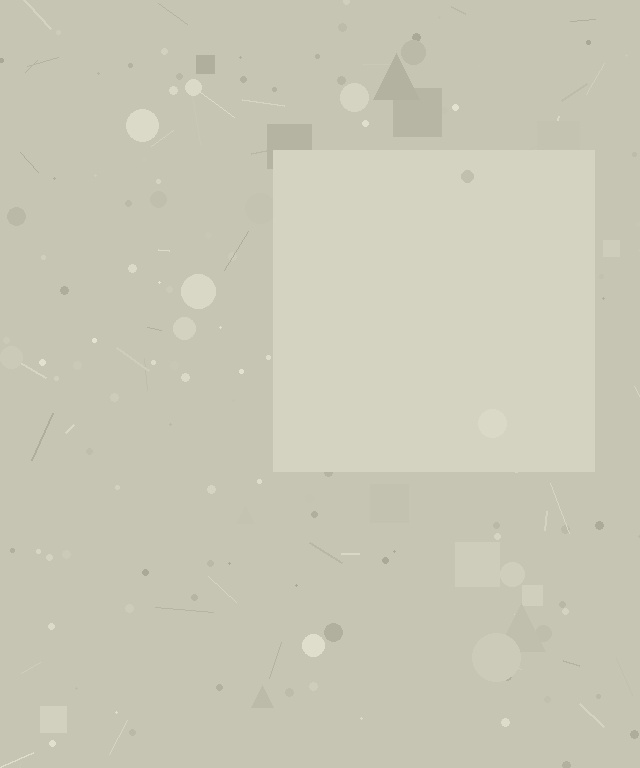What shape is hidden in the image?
A square is hidden in the image.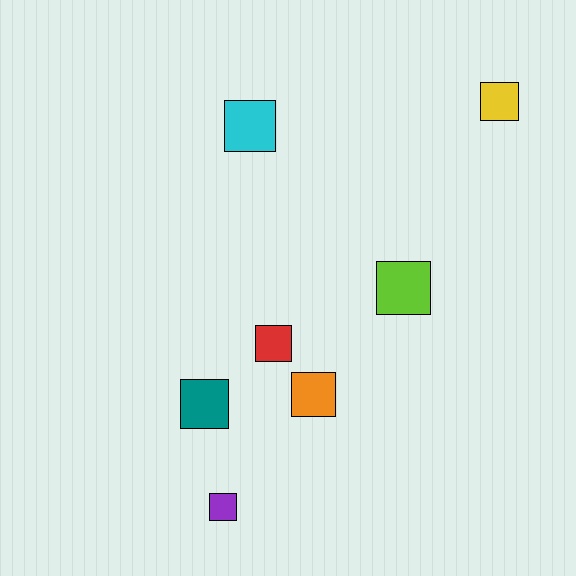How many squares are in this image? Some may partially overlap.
There are 7 squares.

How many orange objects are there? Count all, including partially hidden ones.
There is 1 orange object.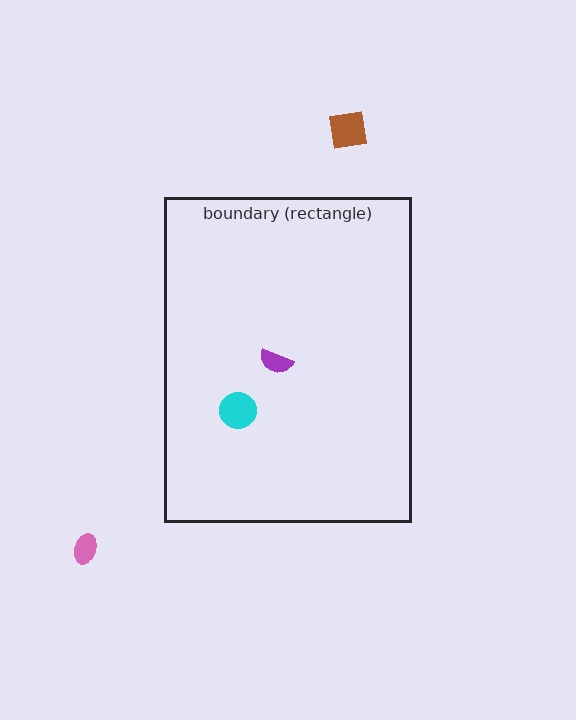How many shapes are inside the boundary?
2 inside, 2 outside.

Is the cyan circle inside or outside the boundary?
Inside.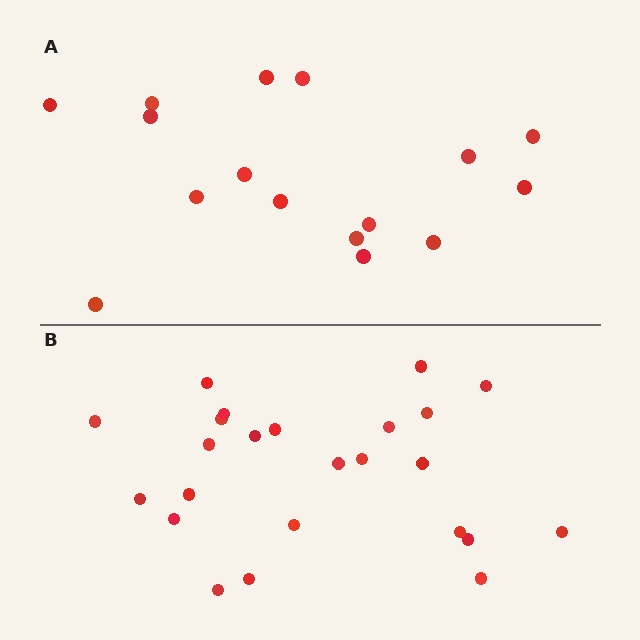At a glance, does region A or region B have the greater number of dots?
Region B (the bottom region) has more dots.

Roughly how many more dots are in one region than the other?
Region B has roughly 8 or so more dots than region A.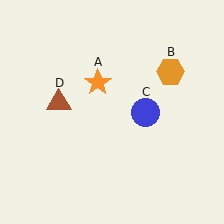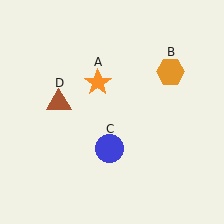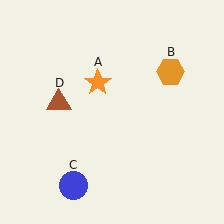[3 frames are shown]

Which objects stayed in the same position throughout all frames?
Orange star (object A) and orange hexagon (object B) and brown triangle (object D) remained stationary.